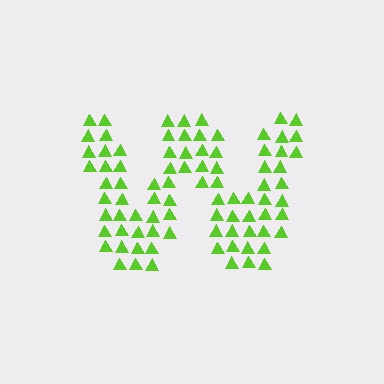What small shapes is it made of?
It is made of small triangles.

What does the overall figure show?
The overall figure shows the letter W.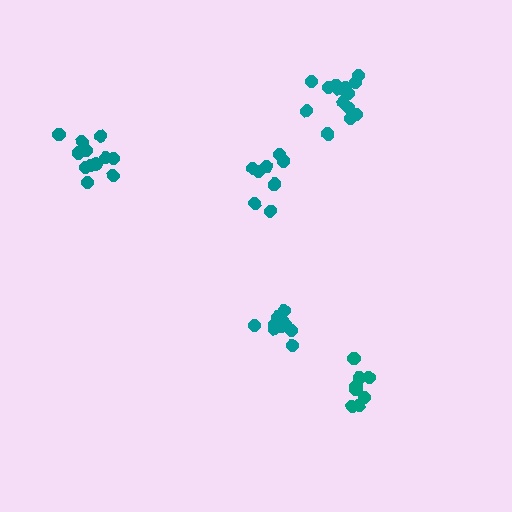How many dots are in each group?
Group 1: 10 dots, Group 2: 12 dots, Group 3: 8 dots, Group 4: 8 dots, Group 5: 14 dots (52 total).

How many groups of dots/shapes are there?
There are 5 groups.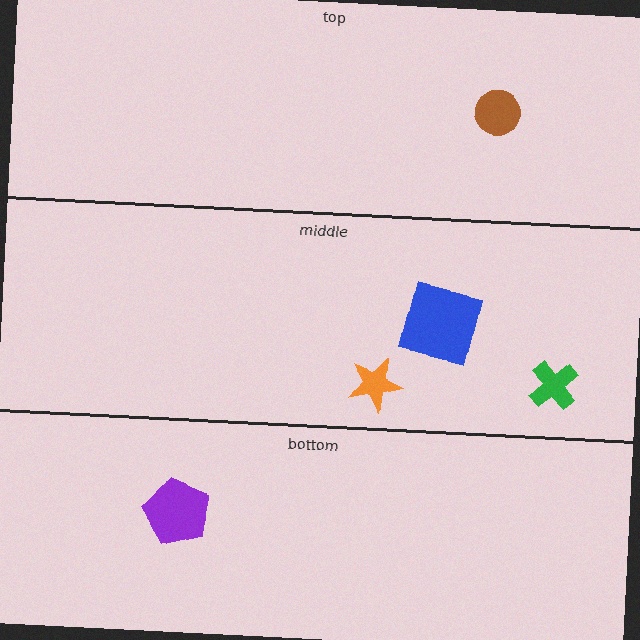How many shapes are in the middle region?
3.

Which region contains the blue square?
The middle region.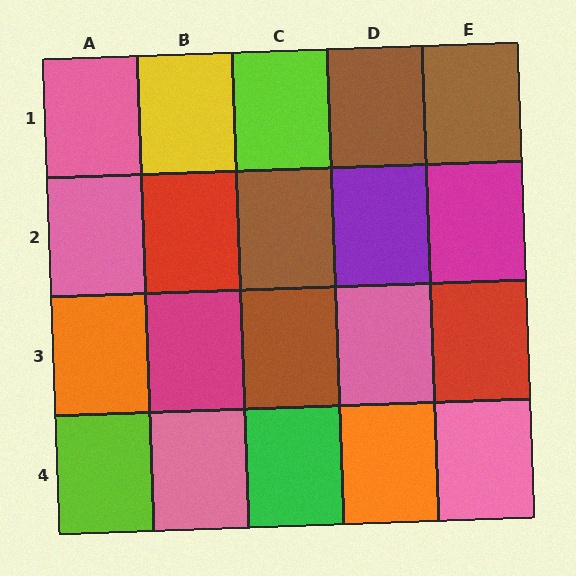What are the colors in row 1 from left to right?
Pink, yellow, lime, brown, brown.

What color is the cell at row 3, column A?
Orange.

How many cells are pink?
5 cells are pink.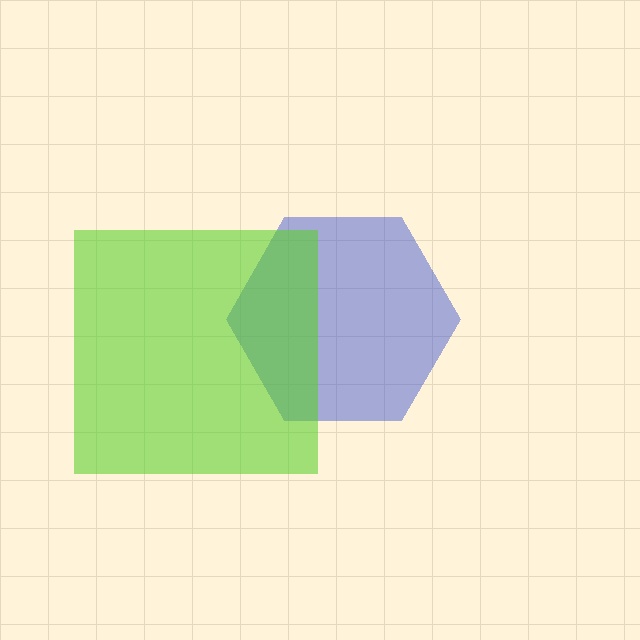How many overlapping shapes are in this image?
There are 2 overlapping shapes in the image.